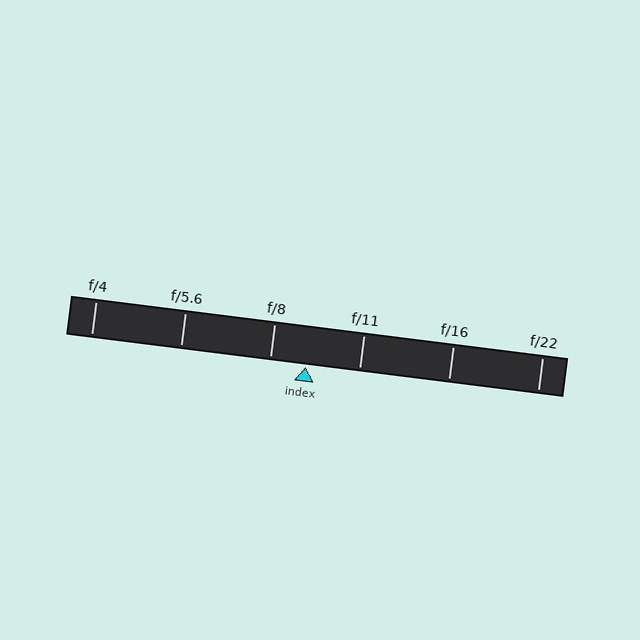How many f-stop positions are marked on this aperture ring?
There are 6 f-stop positions marked.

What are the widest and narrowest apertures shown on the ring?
The widest aperture shown is f/4 and the narrowest is f/22.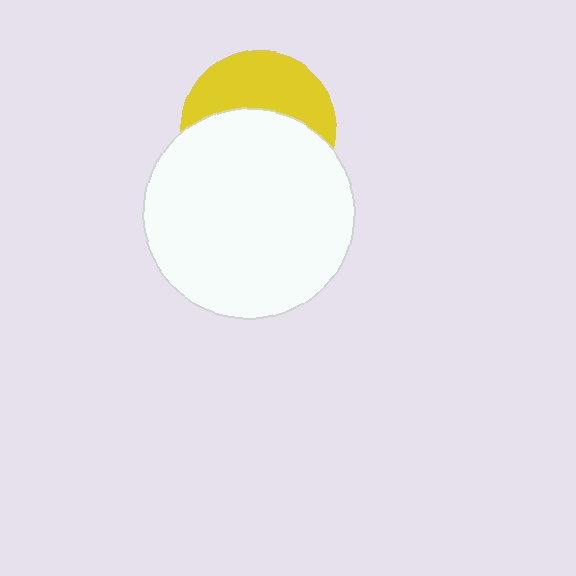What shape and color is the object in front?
The object in front is a white circle.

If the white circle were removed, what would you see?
You would see the complete yellow circle.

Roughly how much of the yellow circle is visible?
A small part of it is visible (roughly 42%).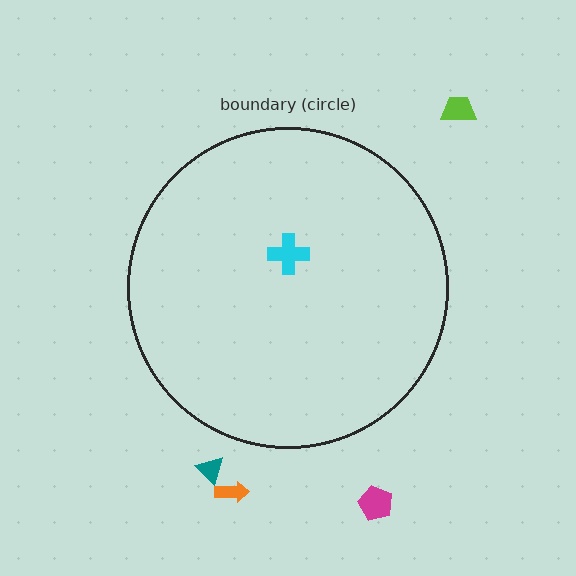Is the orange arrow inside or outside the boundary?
Outside.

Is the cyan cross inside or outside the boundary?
Inside.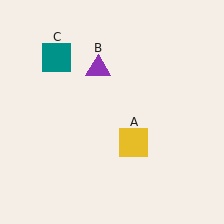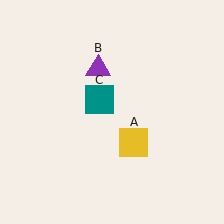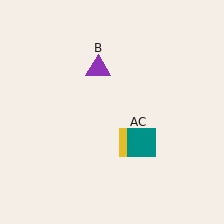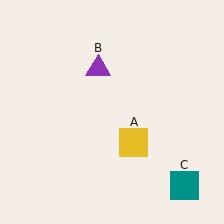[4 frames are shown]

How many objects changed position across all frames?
1 object changed position: teal square (object C).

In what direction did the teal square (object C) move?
The teal square (object C) moved down and to the right.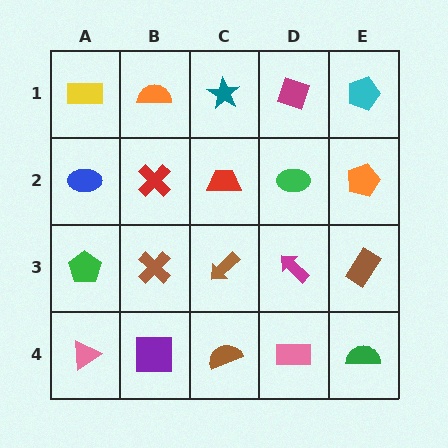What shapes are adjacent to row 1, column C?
A red trapezoid (row 2, column C), an orange semicircle (row 1, column B), a magenta diamond (row 1, column D).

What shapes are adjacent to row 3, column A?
A blue ellipse (row 2, column A), a pink triangle (row 4, column A), a brown cross (row 3, column B).